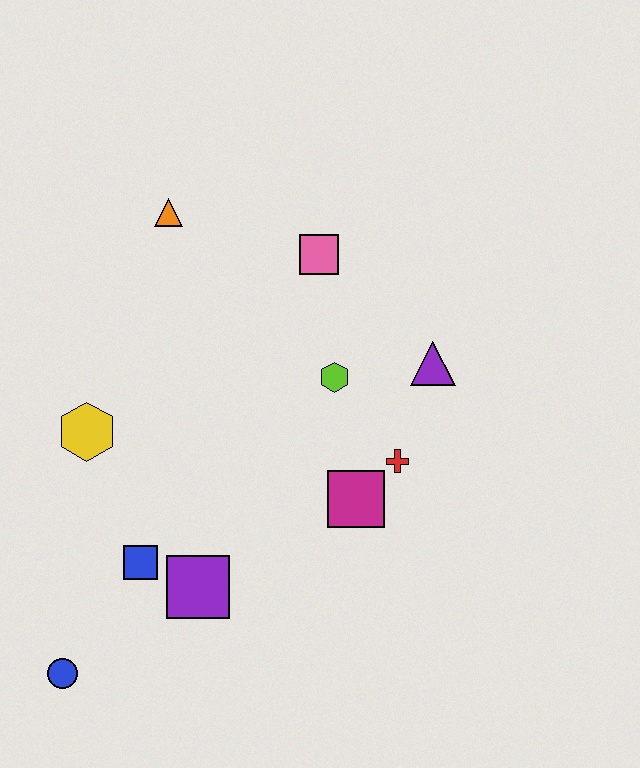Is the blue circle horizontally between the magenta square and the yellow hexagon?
No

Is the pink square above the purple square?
Yes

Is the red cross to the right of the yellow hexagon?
Yes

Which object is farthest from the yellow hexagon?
The purple triangle is farthest from the yellow hexagon.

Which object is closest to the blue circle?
The blue square is closest to the blue circle.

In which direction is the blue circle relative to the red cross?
The blue circle is to the left of the red cross.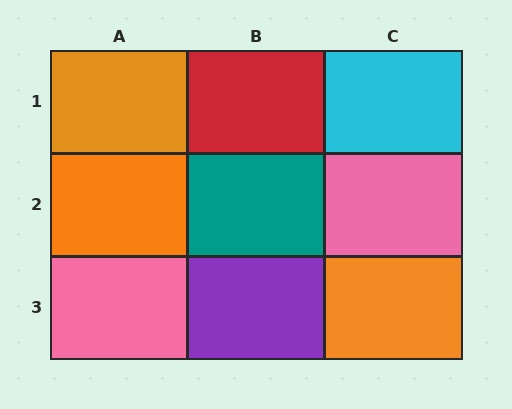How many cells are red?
1 cell is red.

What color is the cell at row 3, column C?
Orange.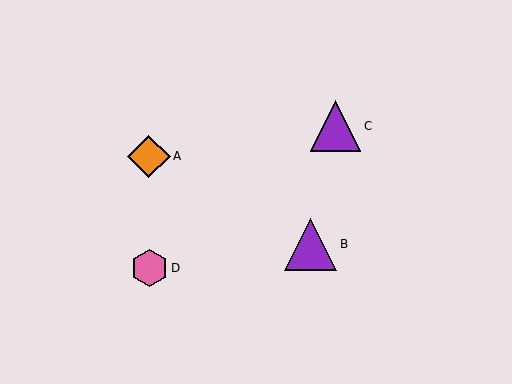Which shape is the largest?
The purple triangle (labeled B) is the largest.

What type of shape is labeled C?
Shape C is a purple triangle.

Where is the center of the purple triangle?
The center of the purple triangle is at (310, 244).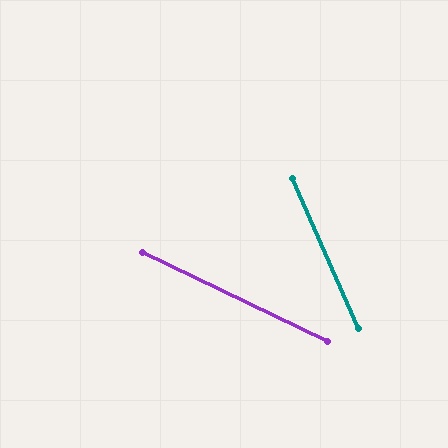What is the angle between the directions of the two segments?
Approximately 41 degrees.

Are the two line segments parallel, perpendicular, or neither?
Neither parallel nor perpendicular — they differ by about 41°.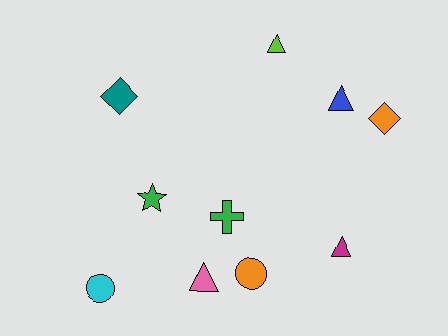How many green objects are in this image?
There are 2 green objects.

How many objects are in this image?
There are 10 objects.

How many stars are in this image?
There is 1 star.